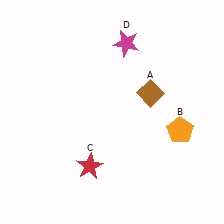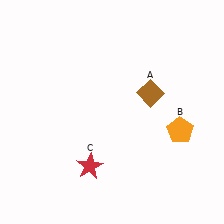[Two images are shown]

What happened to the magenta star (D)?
The magenta star (D) was removed in Image 2. It was in the top-right area of Image 1.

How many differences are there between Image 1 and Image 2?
There is 1 difference between the two images.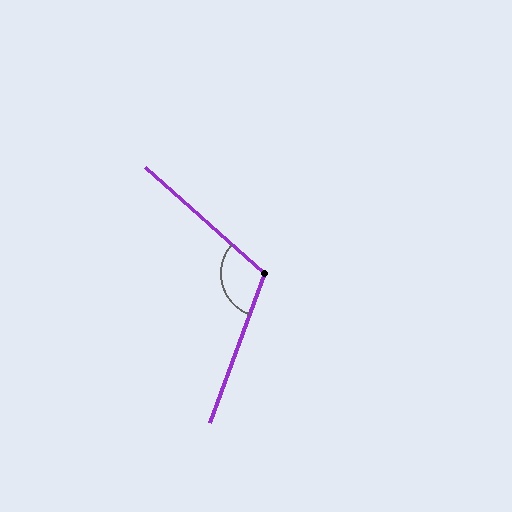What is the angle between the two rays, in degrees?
Approximately 112 degrees.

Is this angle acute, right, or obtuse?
It is obtuse.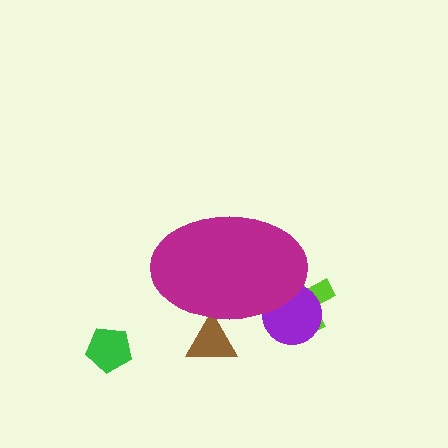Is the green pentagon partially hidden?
No, the green pentagon is fully visible.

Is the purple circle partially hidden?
Yes, the purple circle is partially hidden behind the magenta ellipse.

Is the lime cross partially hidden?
Yes, the lime cross is partially hidden behind the magenta ellipse.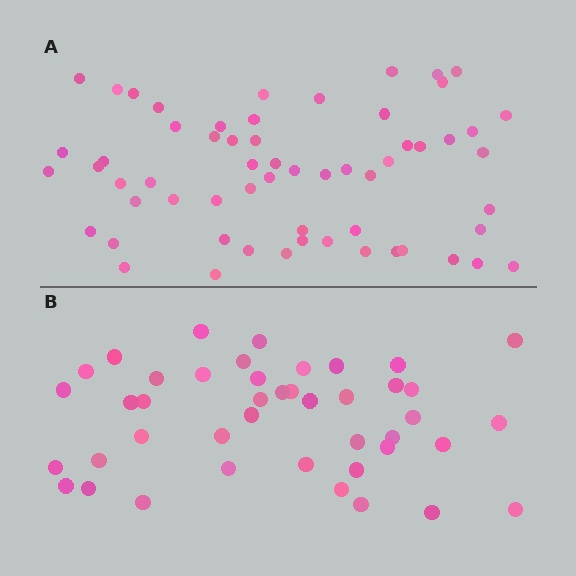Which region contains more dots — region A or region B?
Region A (the top region) has more dots.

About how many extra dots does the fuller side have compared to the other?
Region A has approximately 15 more dots than region B.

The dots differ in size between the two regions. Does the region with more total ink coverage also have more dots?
No. Region B has more total ink coverage because its dots are larger, but region A actually contains more individual dots. Total area can be misleading — the number of items is what matters here.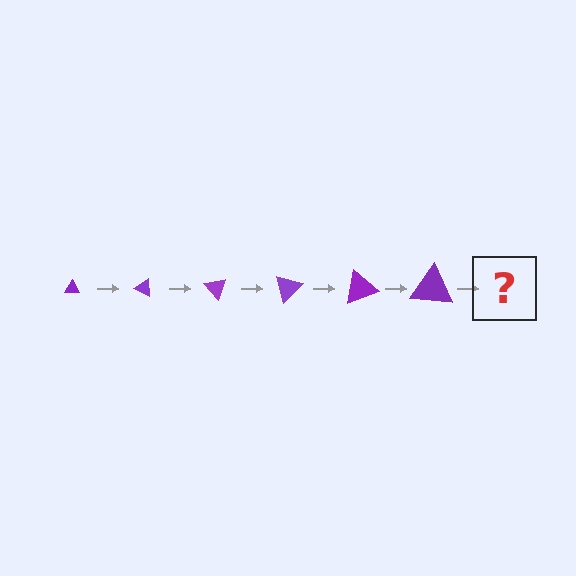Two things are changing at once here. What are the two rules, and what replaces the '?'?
The two rules are that the triangle grows larger each step and it rotates 25 degrees each step. The '?' should be a triangle, larger than the previous one and rotated 150 degrees from the start.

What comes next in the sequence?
The next element should be a triangle, larger than the previous one and rotated 150 degrees from the start.